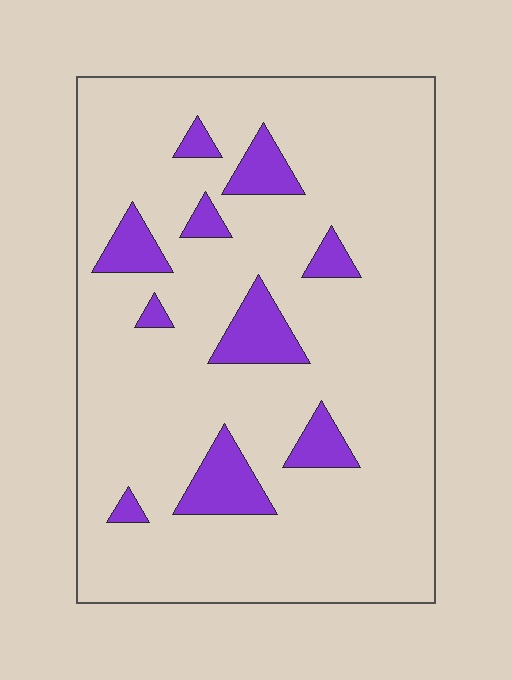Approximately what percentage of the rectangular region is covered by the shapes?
Approximately 15%.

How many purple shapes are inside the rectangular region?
10.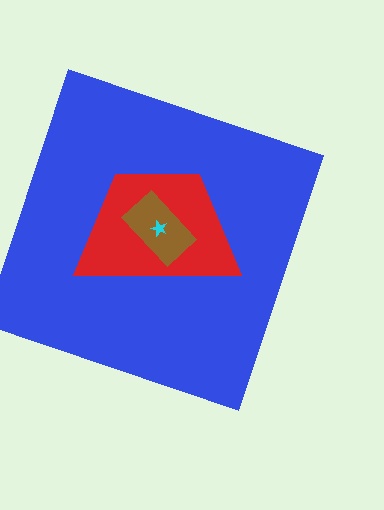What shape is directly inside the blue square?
The red trapezoid.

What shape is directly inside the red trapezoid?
The brown rectangle.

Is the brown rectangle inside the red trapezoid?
Yes.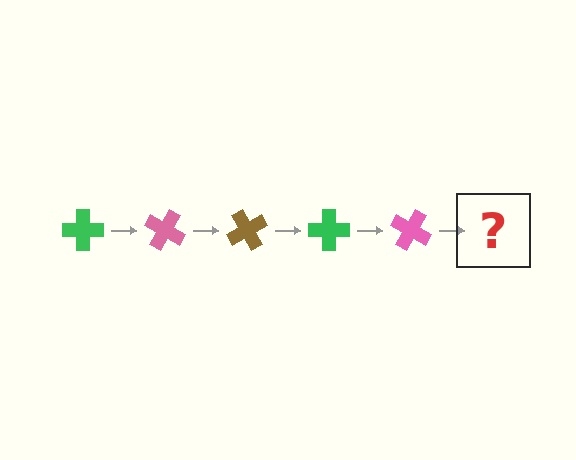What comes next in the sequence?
The next element should be a brown cross, rotated 150 degrees from the start.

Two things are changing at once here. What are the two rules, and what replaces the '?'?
The two rules are that it rotates 30 degrees each step and the color cycles through green, pink, and brown. The '?' should be a brown cross, rotated 150 degrees from the start.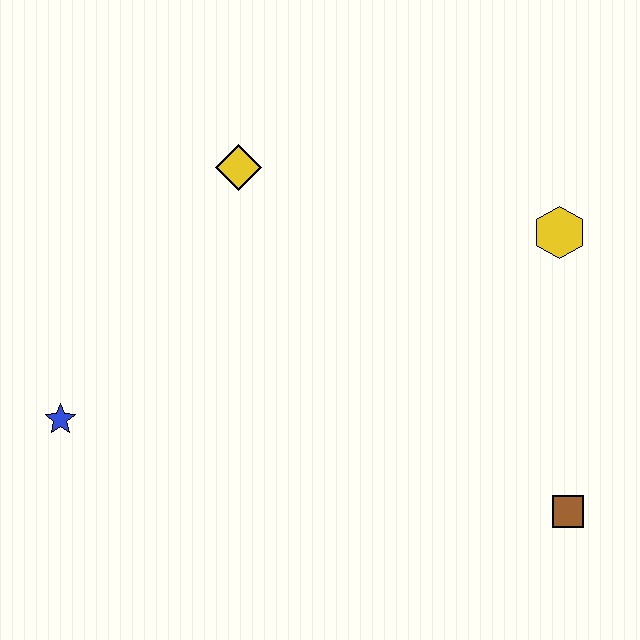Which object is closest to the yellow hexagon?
The brown square is closest to the yellow hexagon.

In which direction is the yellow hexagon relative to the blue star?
The yellow hexagon is to the right of the blue star.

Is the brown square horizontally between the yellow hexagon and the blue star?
No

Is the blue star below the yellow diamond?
Yes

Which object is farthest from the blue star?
The yellow hexagon is farthest from the blue star.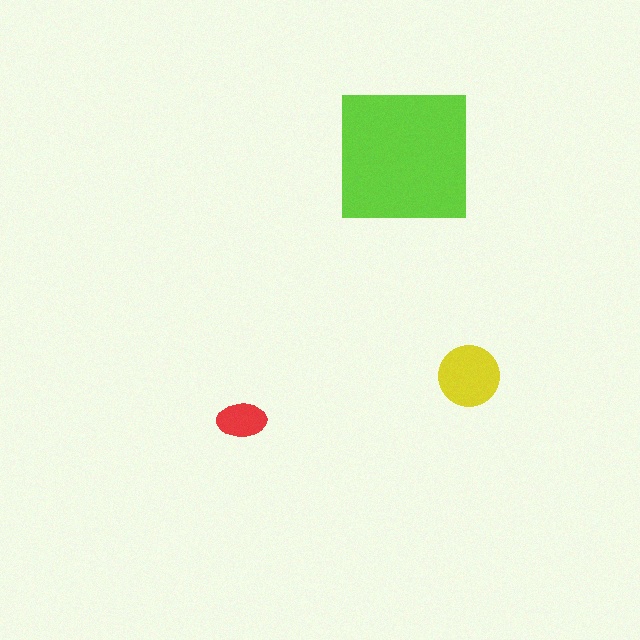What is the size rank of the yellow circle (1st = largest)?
2nd.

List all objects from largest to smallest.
The lime square, the yellow circle, the red ellipse.